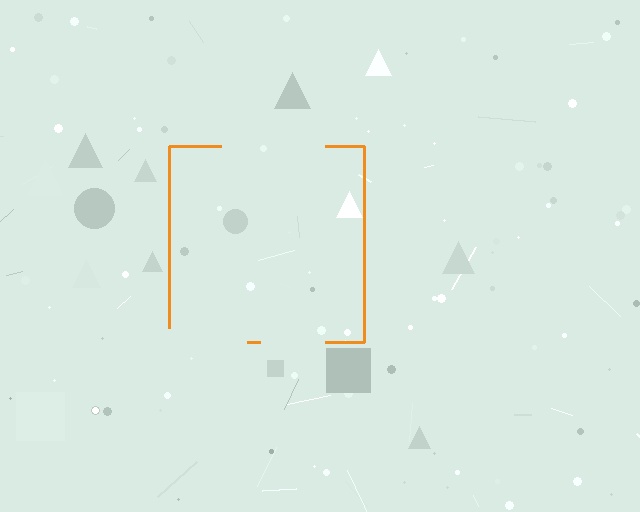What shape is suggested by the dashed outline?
The dashed outline suggests a square.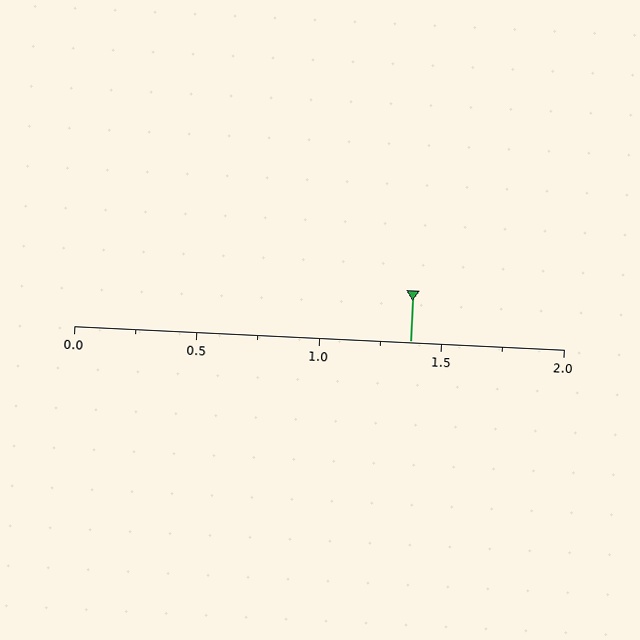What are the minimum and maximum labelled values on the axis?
The axis runs from 0.0 to 2.0.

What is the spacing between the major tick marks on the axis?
The major ticks are spaced 0.5 apart.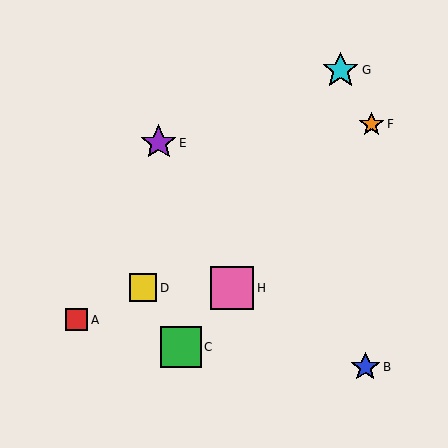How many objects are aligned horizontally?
2 objects (D, H) are aligned horizontally.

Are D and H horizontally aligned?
Yes, both are at y≈288.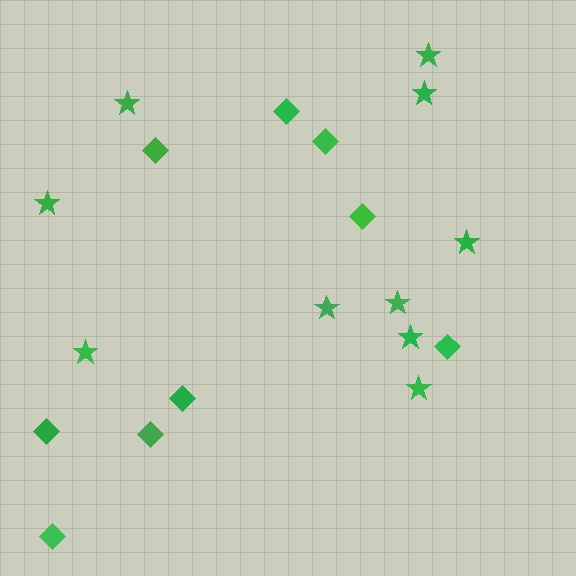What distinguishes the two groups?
There are 2 groups: one group of stars (10) and one group of diamonds (9).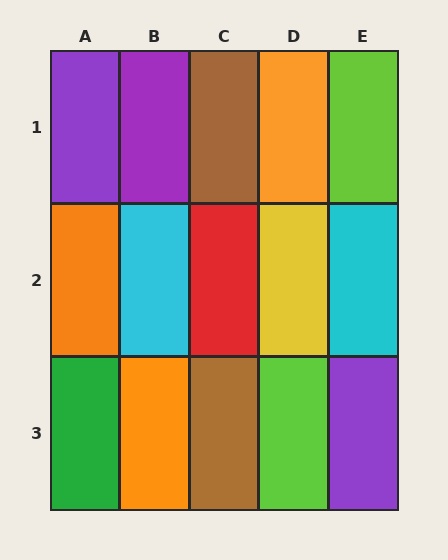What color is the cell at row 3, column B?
Orange.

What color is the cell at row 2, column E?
Cyan.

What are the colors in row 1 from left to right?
Purple, purple, brown, orange, lime.